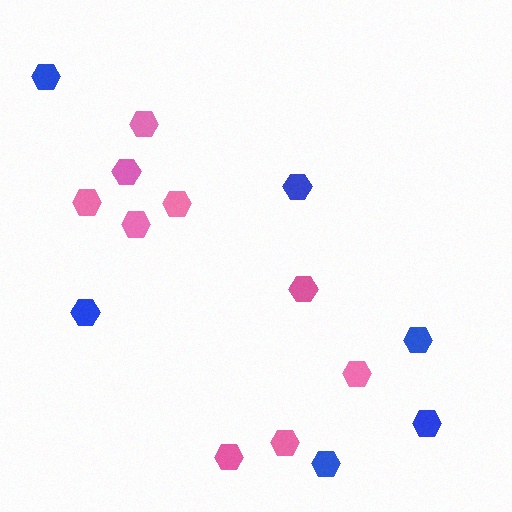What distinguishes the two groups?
There are 2 groups: one group of pink hexagons (9) and one group of blue hexagons (6).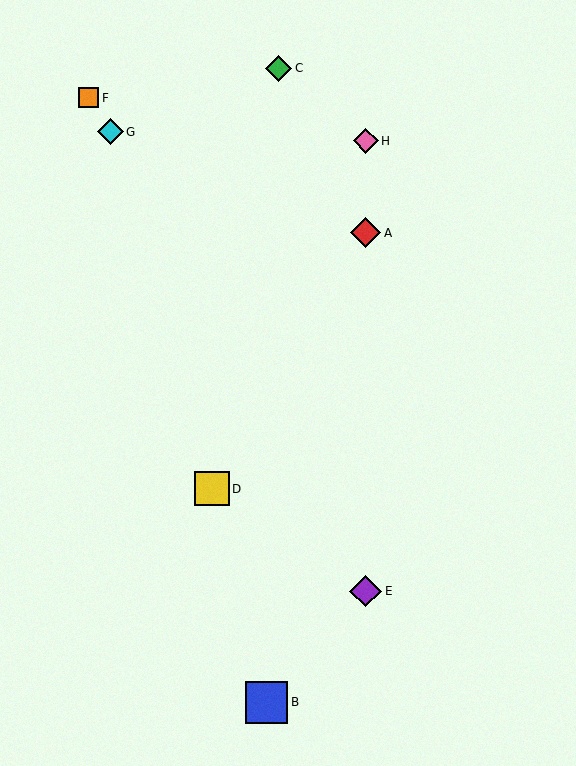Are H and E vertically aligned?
Yes, both are at x≈366.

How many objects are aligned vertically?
3 objects (A, E, H) are aligned vertically.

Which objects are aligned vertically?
Objects A, E, H are aligned vertically.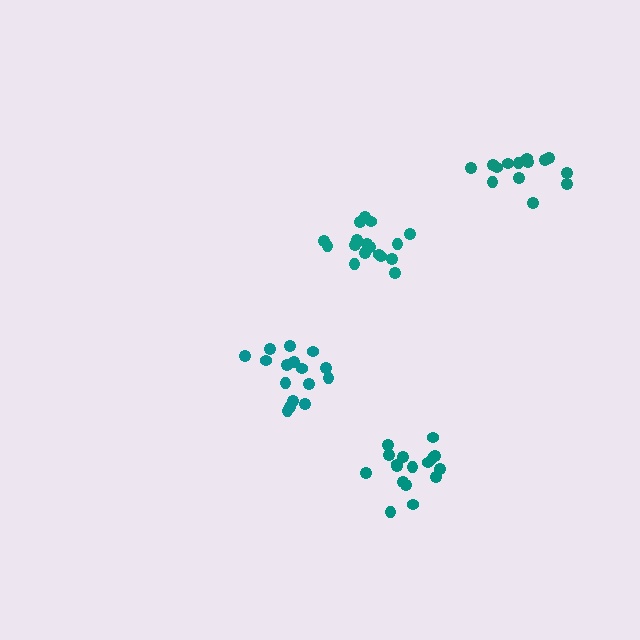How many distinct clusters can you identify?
There are 4 distinct clusters.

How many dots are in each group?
Group 1: 17 dots, Group 2: 16 dots, Group 3: 17 dots, Group 4: 14 dots (64 total).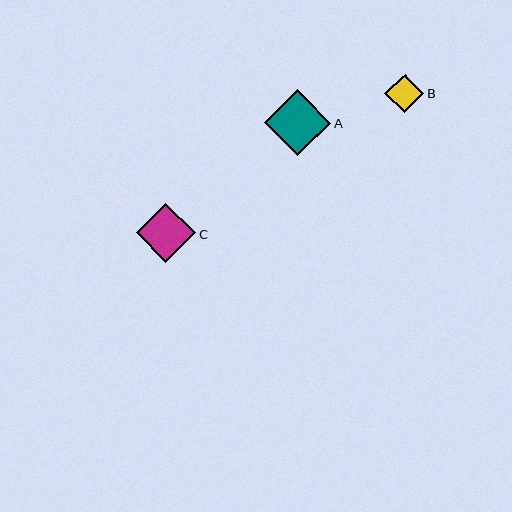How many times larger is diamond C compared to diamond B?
Diamond C is approximately 1.5 times the size of diamond B.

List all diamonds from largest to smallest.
From largest to smallest: A, C, B.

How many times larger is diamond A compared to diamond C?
Diamond A is approximately 1.1 times the size of diamond C.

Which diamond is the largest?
Diamond A is the largest with a size of approximately 66 pixels.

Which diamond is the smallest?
Diamond B is the smallest with a size of approximately 39 pixels.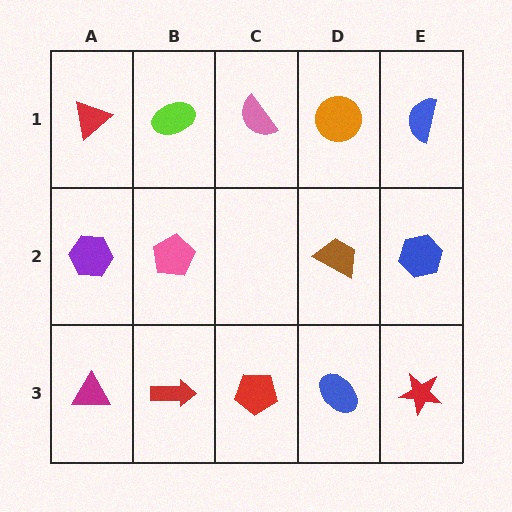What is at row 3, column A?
A magenta triangle.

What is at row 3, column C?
A red pentagon.